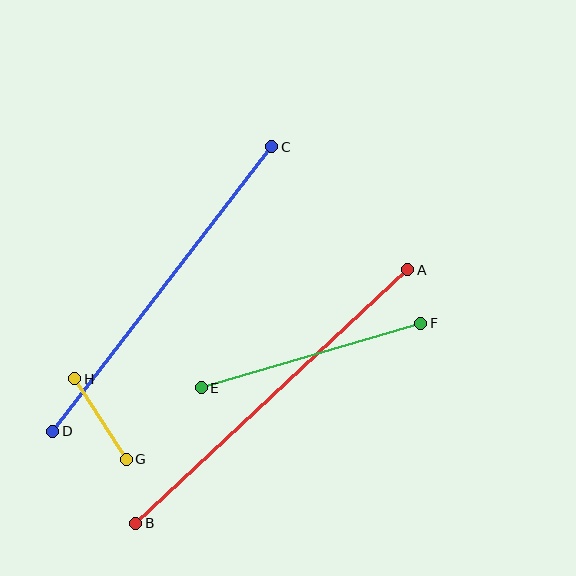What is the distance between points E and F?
The distance is approximately 229 pixels.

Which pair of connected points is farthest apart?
Points A and B are farthest apart.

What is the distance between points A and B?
The distance is approximately 372 pixels.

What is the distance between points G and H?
The distance is approximately 96 pixels.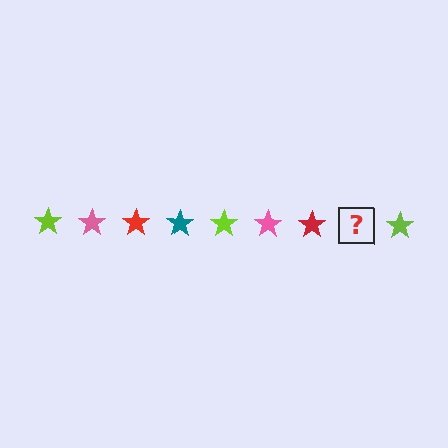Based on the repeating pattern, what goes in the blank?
The blank should be a teal star.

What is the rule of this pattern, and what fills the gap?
The rule is that the pattern cycles through lime, pink, red, teal stars. The gap should be filled with a teal star.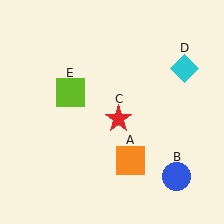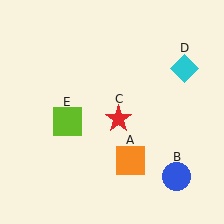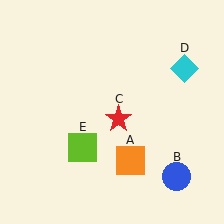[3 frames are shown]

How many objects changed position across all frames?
1 object changed position: lime square (object E).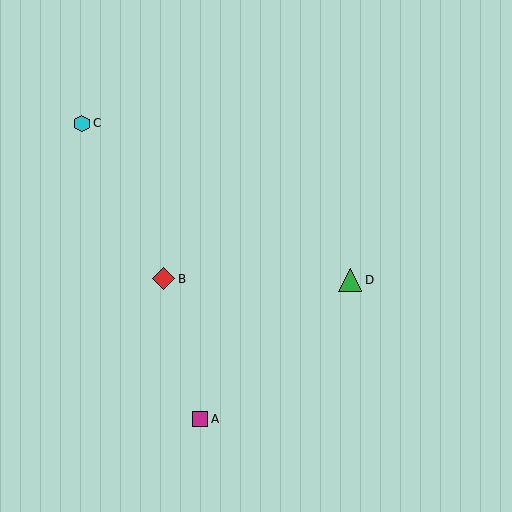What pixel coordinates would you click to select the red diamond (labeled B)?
Click at (163, 279) to select the red diamond B.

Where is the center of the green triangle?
The center of the green triangle is at (350, 280).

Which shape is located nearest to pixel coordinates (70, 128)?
The cyan hexagon (labeled C) at (82, 123) is nearest to that location.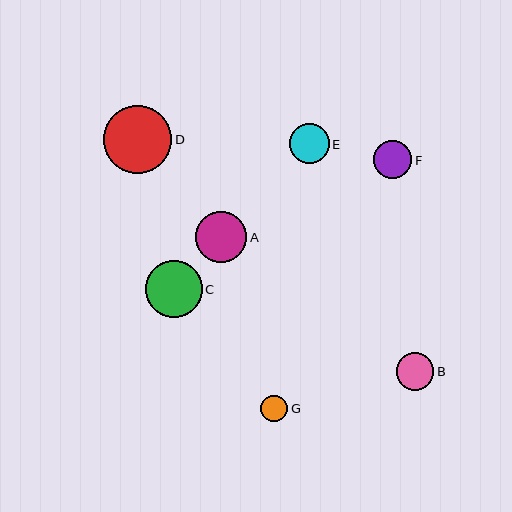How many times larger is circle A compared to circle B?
Circle A is approximately 1.4 times the size of circle B.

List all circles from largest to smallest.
From largest to smallest: D, C, A, E, F, B, G.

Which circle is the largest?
Circle D is the largest with a size of approximately 69 pixels.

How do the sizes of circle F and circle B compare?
Circle F and circle B are approximately the same size.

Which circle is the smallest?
Circle G is the smallest with a size of approximately 27 pixels.